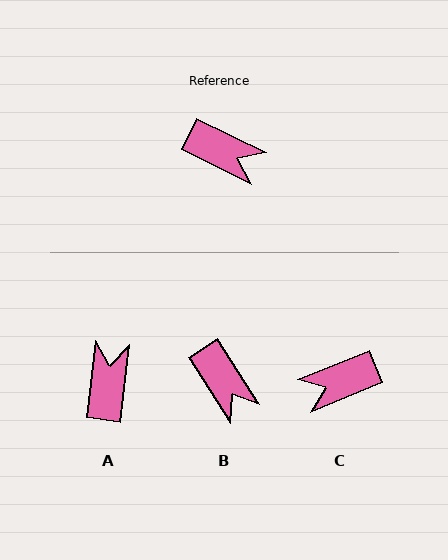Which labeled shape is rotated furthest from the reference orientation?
C, about 131 degrees away.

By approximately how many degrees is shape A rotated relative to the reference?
Approximately 110 degrees counter-clockwise.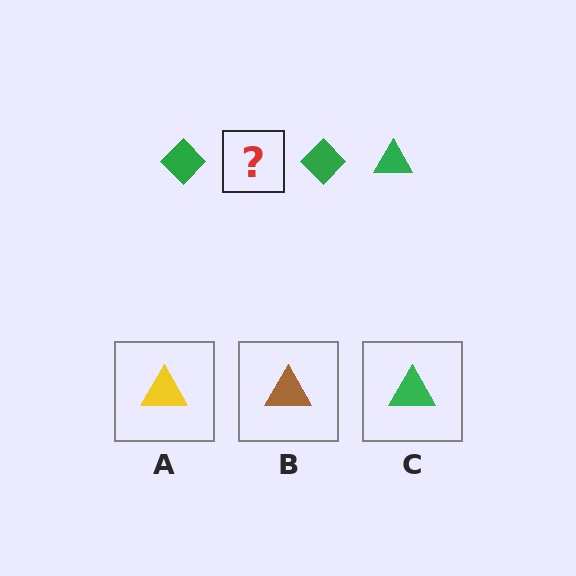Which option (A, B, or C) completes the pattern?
C.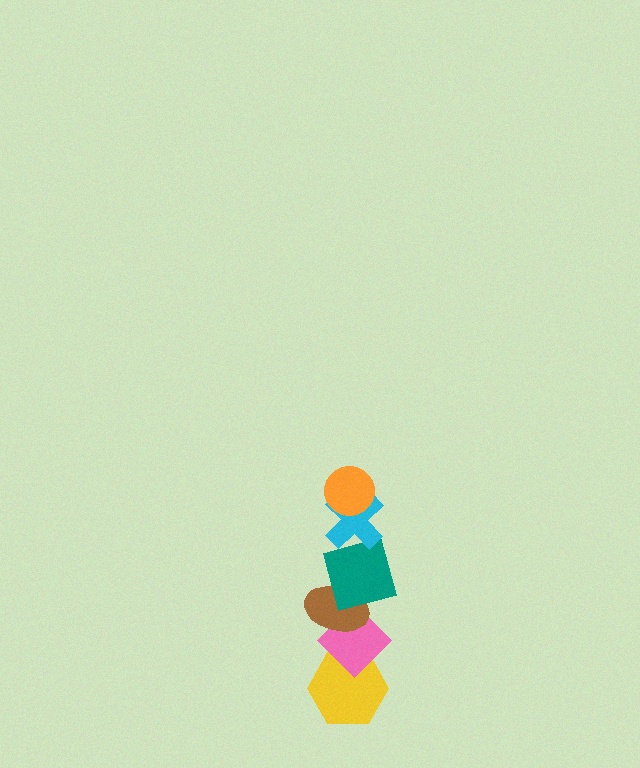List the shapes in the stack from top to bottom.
From top to bottom: the orange circle, the cyan cross, the teal square, the brown ellipse, the pink diamond, the yellow hexagon.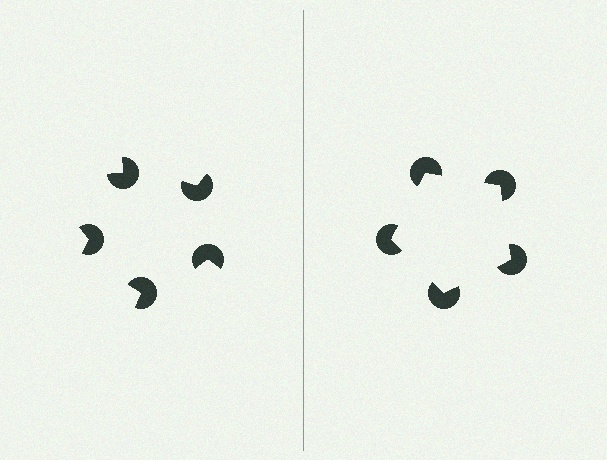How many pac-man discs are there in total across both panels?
10 — 5 on each side.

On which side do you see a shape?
An illusory pentagon appears on the right side. On the left side the wedge cuts are rotated, so no coherent shape forms.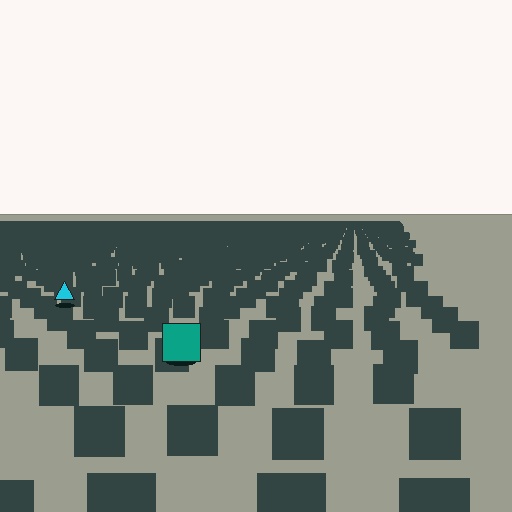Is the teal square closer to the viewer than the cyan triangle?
Yes. The teal square is closer — you can tell from the texture gradient: the ground texture is coarser near it.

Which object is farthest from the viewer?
The cyan triangle is farthest from the viewer. It appears smaller and the ground texture around it is denser.